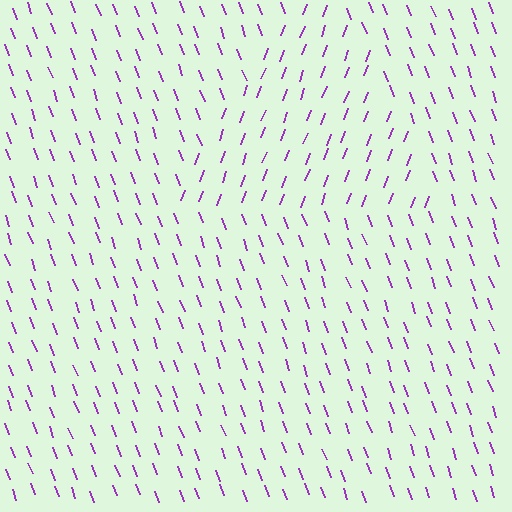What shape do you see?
I see a triangle.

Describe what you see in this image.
The image is filled with small purple line segments. A triangle region in the image has lines oriented differently from the surrounding lines, creating a visible texture boundary.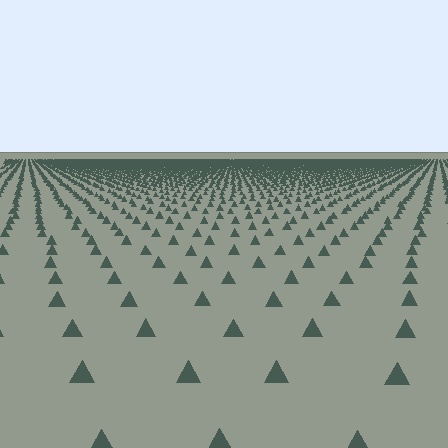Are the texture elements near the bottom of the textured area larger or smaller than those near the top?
Larger. Near the bottom, elements are closer to the viewer and appear at a bigger on-screen size.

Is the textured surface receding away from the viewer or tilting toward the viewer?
The surface is receding away from the viewer. Texture elements get smaller and denser toward the top.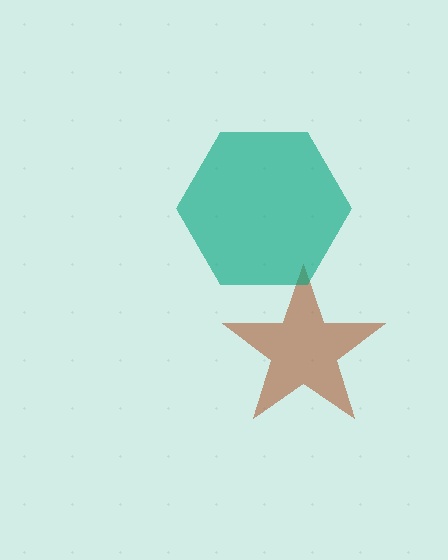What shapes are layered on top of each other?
The layered shapes are: a brown star, a teal hexagon.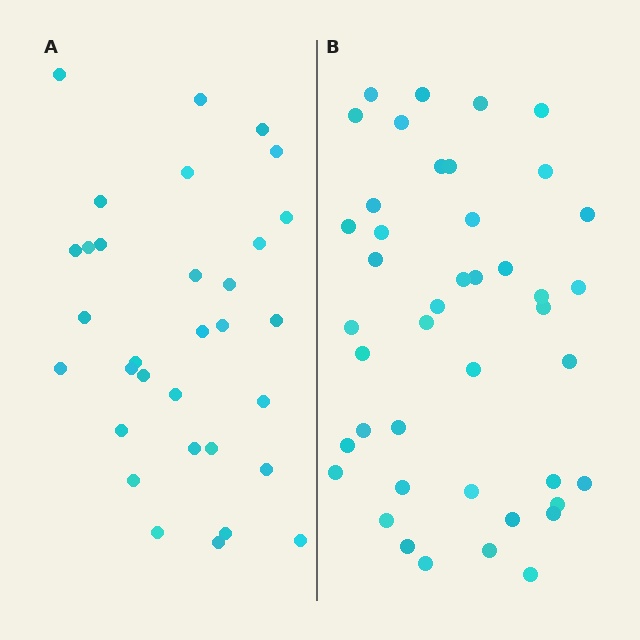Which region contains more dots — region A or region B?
Region B (the right region) has more dots.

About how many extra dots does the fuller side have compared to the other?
Region B has roughly 12 or so more dots than region A.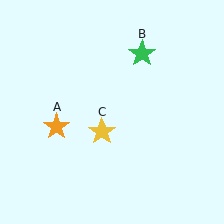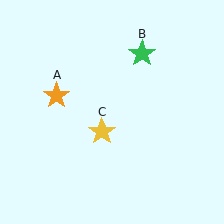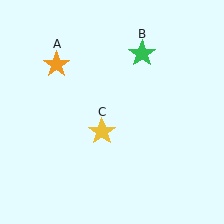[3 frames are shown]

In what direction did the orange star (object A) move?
The orange star (object A) moved up.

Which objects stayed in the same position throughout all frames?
Green star (object B) and yellow star (object C) remained stationary.